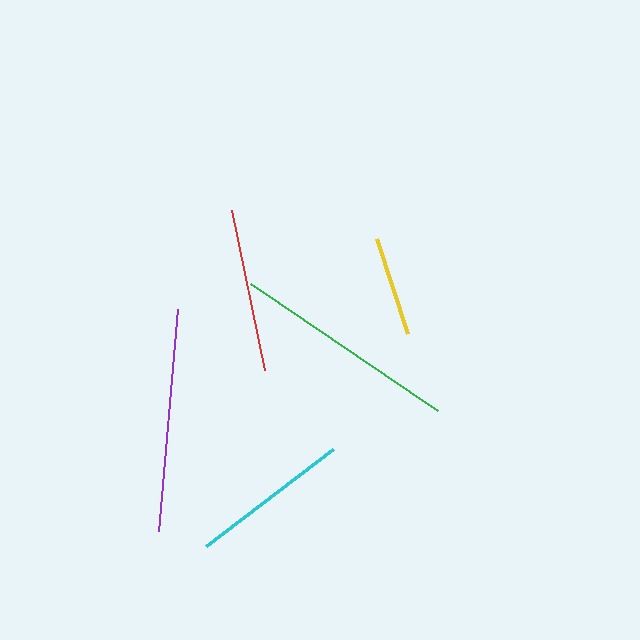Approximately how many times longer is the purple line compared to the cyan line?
The purple line is approximately 1.4 times the length of the cyan line.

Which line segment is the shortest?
The yellow line is the shortest at approximately 99 pixels.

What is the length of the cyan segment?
The cyan segment is approximately 159 pixels long.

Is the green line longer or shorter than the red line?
The green line is longer than the red line.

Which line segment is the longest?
The green line is the longest at approximately 227 pixels.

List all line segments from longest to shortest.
From longest to shortest: green, purple, red, cyan, yellow.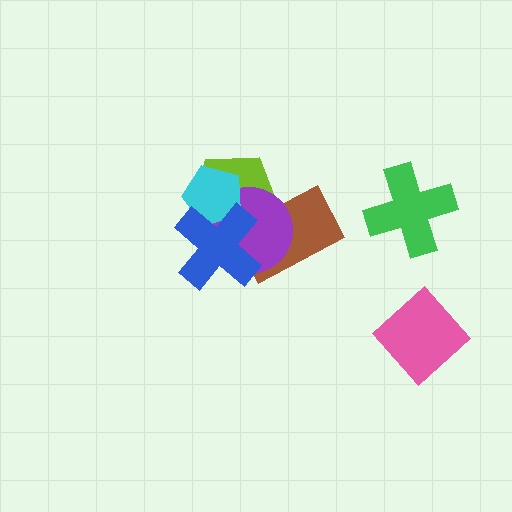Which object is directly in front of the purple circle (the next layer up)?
The cyan pentagon is directly in front of the purple circle.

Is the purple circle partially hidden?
Yes, it is partially covered by another shape.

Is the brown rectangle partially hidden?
Yes, it is partially covered by another shape.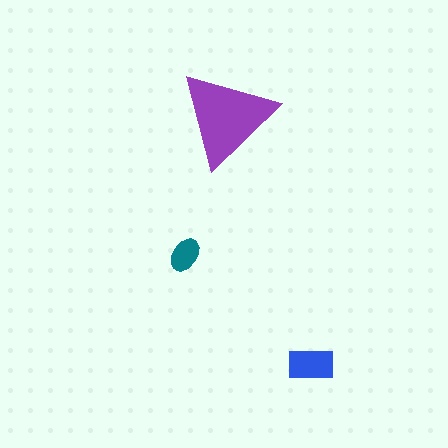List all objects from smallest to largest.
The teal ellipse, the blue rectangle, the purple triangle.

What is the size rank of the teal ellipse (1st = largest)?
3rd.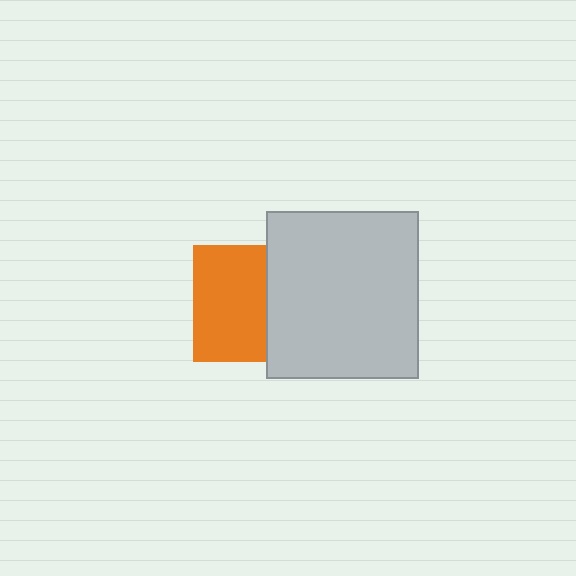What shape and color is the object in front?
The object in front is a light gray rectangle.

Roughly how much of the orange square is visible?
About half of it is visible (roughly 62%).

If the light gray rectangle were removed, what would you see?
You would see the complete orange square.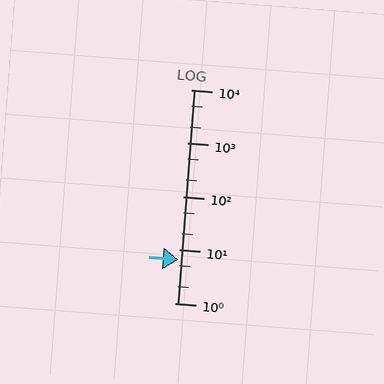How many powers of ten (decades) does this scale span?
The scale spans 4 decades, from 1 to 10000.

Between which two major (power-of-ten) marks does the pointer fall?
The pointer is between 1 and 10.